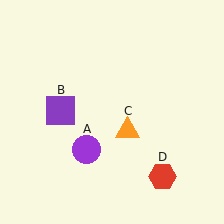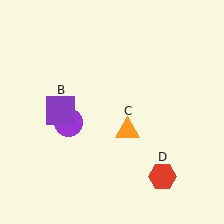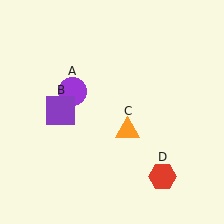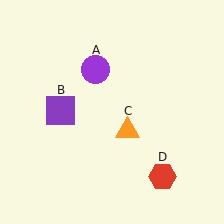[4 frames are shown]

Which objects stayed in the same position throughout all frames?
Purple square (object B) and orange triangle (object C) and red hexagon (object D) remained stationary.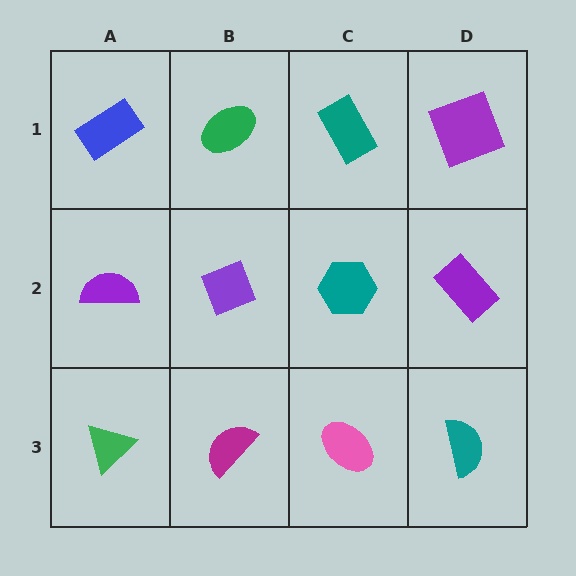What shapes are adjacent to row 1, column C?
A teal hexagon (row 2, column C), a green ellipse (row 1, column B), a purple square (row 1, column D).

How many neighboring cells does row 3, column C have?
3.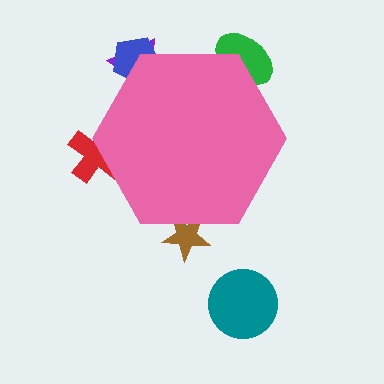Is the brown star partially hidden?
Yes, the brown star is partially hidden behind the pink hexagon.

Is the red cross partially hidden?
Yes, the red cross is partially hidden behind the pink hexagon.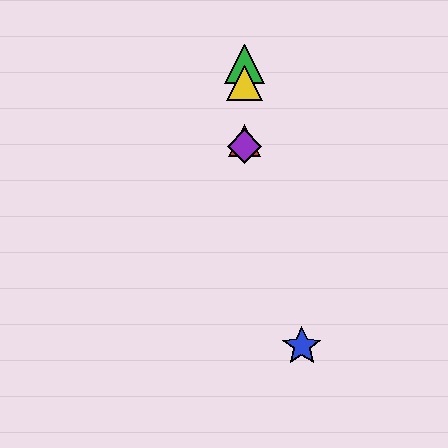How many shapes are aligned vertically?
4 shapes (the red triangle, the green triangle, the yellow triangle, the purple diamond) are aligned vertically.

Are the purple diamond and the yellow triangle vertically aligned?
Yes, both are at x≈244.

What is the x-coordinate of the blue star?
The blue star is at x≈302.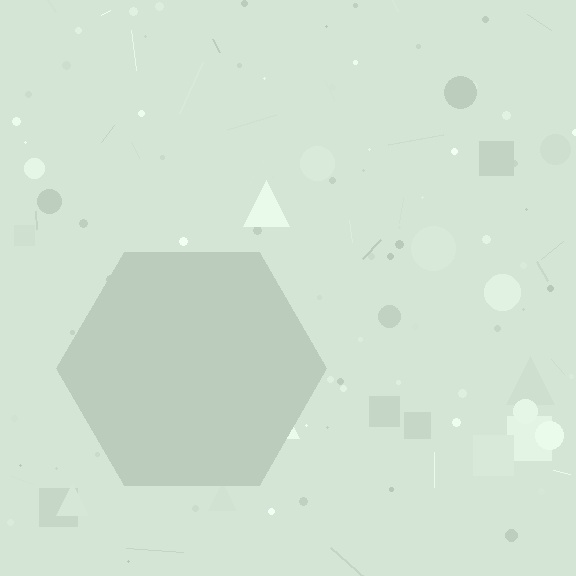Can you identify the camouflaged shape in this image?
The camouflaged shape is a hexagon.